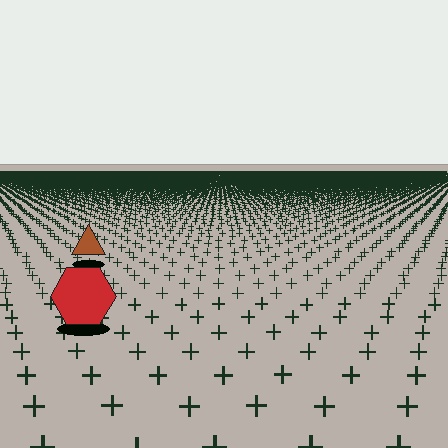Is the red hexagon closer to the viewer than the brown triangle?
Yes. The red hexagon is closer — you can tell from the texture gradient: the ground texture is coarser near it.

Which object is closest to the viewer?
The red hexagon is closest. The texture marks near it are larger and more spread out.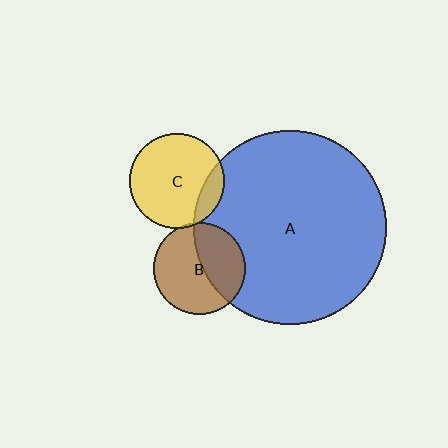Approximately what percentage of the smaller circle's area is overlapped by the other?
Approximately 5%.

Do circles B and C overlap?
Yes.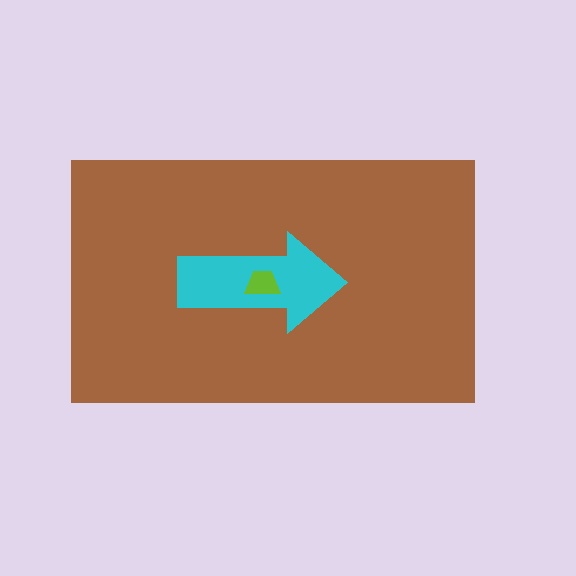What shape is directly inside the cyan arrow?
The lime trapezoid.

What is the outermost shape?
The brown rectangle.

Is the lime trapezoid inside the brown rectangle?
Yes.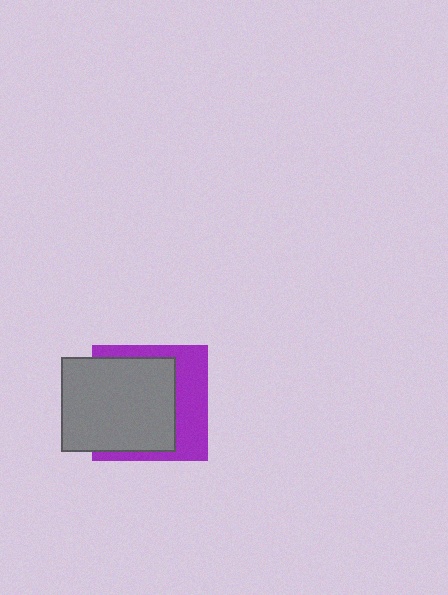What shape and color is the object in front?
The object in front is a gray rectangle.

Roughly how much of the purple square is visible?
A small part of it is visible (roughly 41%).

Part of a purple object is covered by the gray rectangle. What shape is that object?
It is a square.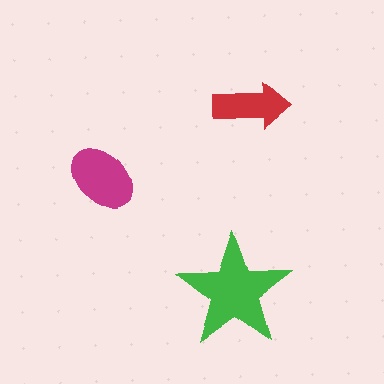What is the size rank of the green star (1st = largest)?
1st.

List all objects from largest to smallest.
The green star, the magenta ellipse, the red arrow.